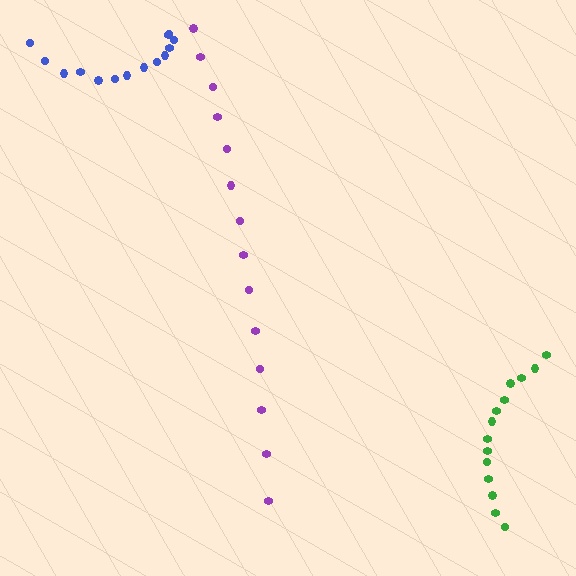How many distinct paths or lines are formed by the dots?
There are 3 distinct paths.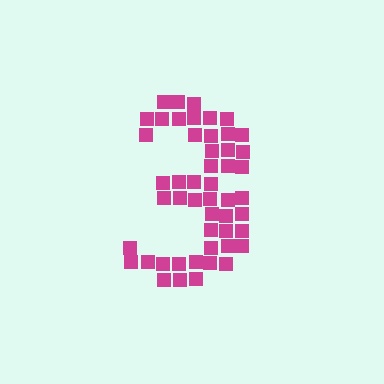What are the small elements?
The small elements are squares.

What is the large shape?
The large shape is the digit 3.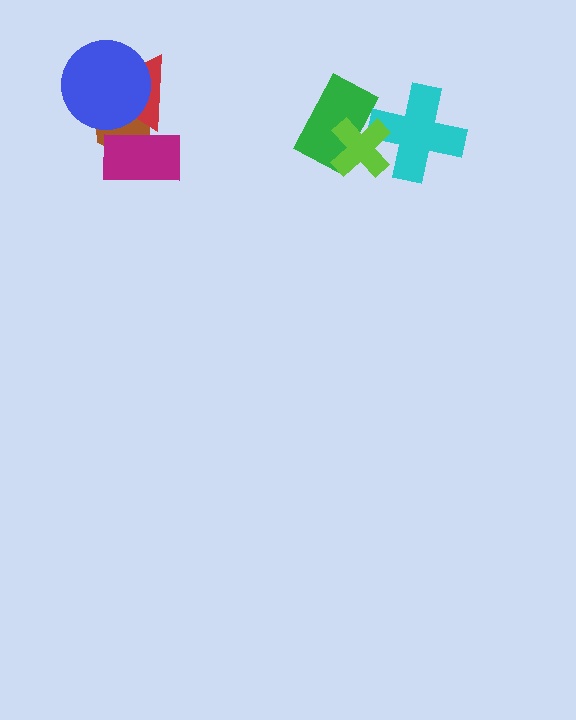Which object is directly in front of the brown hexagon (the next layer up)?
The red triangle is directly in front of the brown hexagon.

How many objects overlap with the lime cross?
2 objects overlap with the lime cross.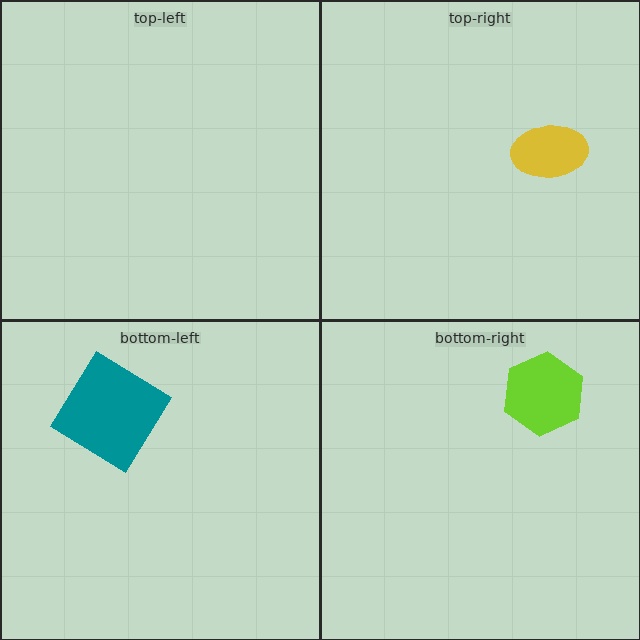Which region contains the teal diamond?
The bottom-left region.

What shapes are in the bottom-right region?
The lime hexagon.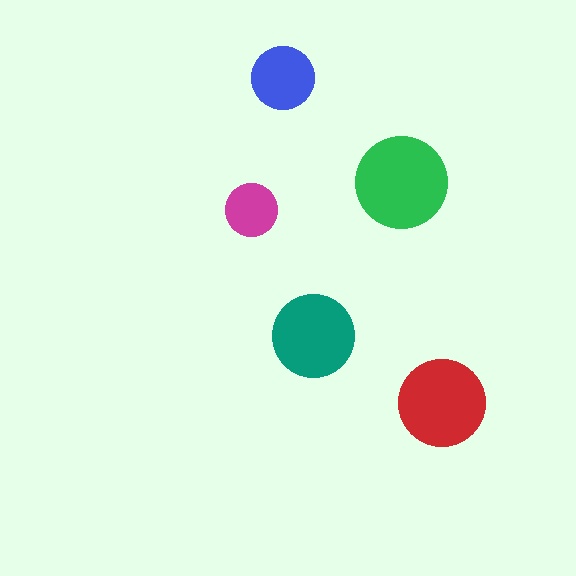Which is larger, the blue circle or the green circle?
The green one.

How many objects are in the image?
There are 5 objects in the image.